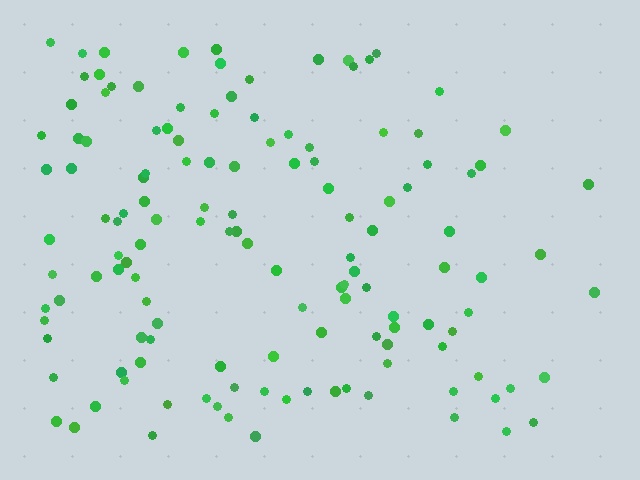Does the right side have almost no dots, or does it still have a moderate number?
Still a moderate number, just noticeably fewer than the left.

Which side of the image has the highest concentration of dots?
The left.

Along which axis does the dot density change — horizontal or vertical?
Horizontal.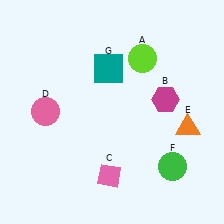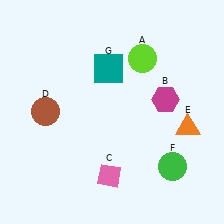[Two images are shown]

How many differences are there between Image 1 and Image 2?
There is 1 difference between the two images.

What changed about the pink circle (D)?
In Image 1, D is pink. In Image 2, it changed to brown.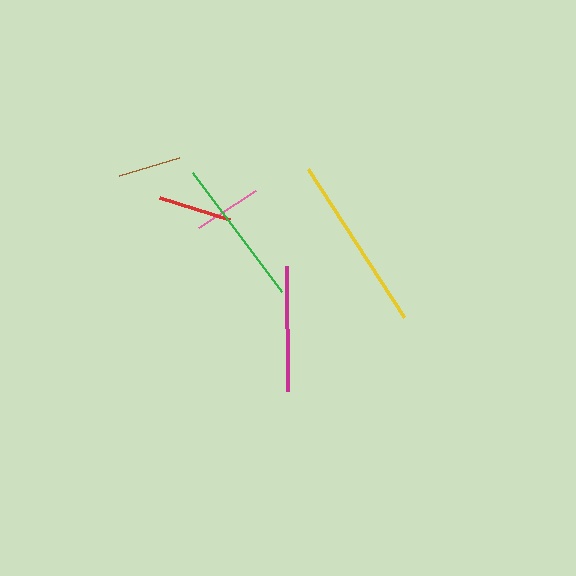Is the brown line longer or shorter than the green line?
The green line is longer than the brown line.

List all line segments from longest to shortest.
From longest to shortest: yellow, green, magenta, red, pink, brown.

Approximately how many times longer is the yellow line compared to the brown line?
The yellow line is approximately 2.8 times the length of the brown line.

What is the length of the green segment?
The green segment is approximately 148 pixels long.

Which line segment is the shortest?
The brown line is the shortest at approximately 62 pixels.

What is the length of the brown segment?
The brown segment is approximately 62 pixels long.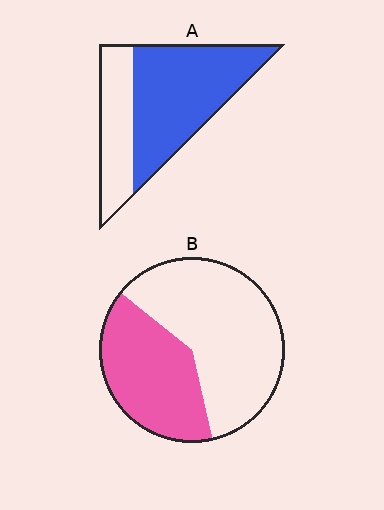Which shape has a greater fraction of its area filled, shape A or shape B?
Shape A.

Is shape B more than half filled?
No.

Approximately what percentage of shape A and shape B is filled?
A is approximately 65% and B is approximately 40%.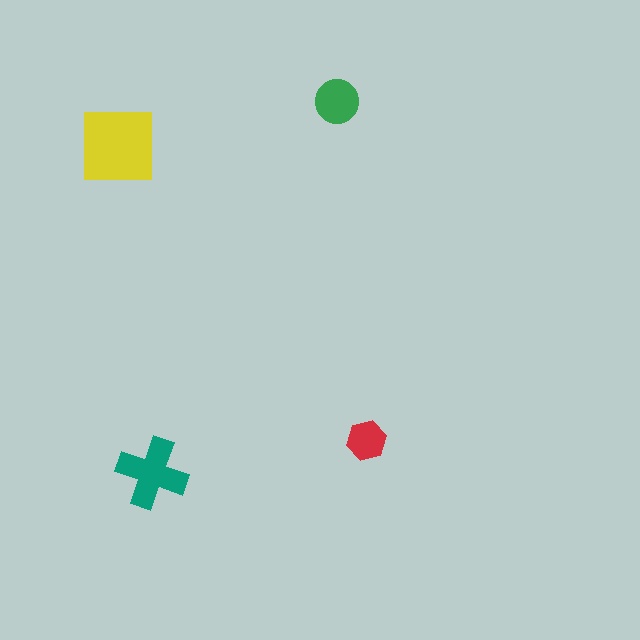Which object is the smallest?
The red hexagon.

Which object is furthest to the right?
The red hexagon is rightmost.